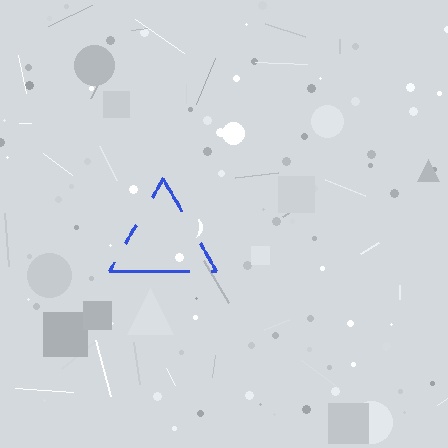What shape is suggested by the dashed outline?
The dashed outline suggests a triangle.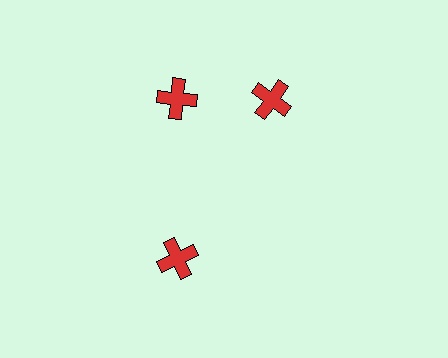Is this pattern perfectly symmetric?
No. The 3 red crosses are arranged in a ring, but one element near the 3 o'clock position is rotated out of alignment along the ring, breaking the 3-fold rotational symmetry.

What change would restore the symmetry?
The symmetry would be restored by rotating it back into even spacing with its neighbors so that all 3 crosses sit at equal angles and equal distance from the center.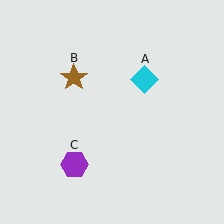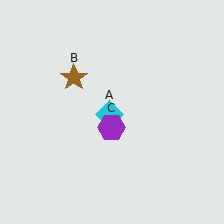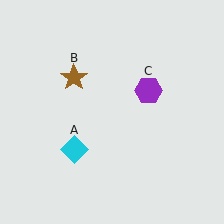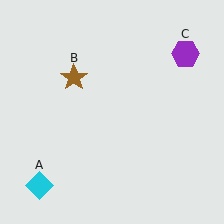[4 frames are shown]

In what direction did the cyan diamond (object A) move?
The cyan diamond (object A) moved down and to the left.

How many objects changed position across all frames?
2 objects changed position: cyan diamond (object A), purple hexagon (object C).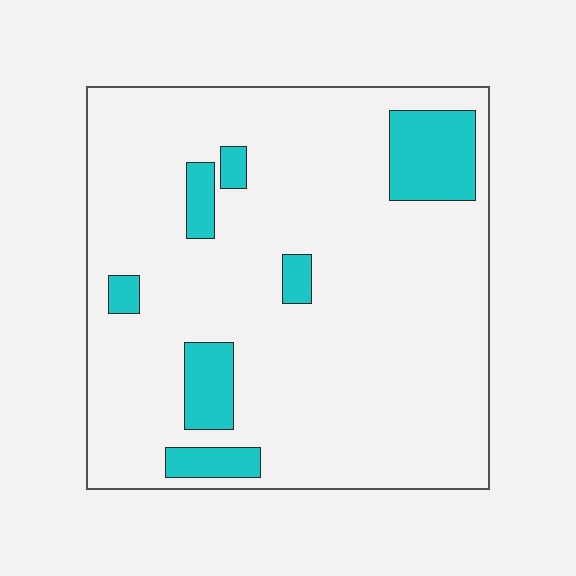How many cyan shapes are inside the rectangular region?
7.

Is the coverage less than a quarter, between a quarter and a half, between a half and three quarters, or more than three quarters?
Less than a quarter.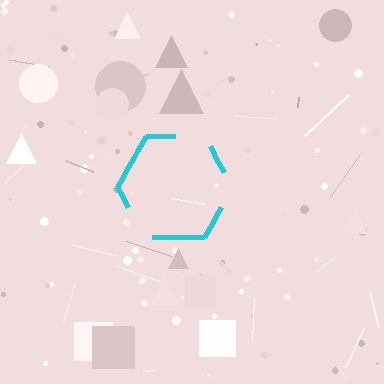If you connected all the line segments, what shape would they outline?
They would outline a hexagon.